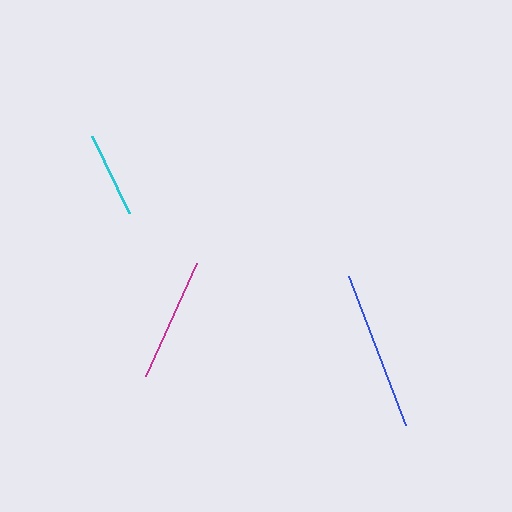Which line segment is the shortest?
The cyan line is the shortest at approximately 85 pixels.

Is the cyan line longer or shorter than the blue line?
The blue line is longer than the cyan line.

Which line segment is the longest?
The blue line is the longest at approximately 159 pixels.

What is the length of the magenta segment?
The magenta segment is approximately 124 pixels long.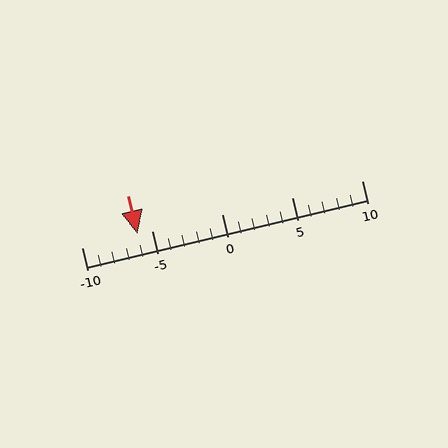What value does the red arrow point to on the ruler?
The red arrow points to approximately -6.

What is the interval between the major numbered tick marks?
The major tick marks are spaced 5 units apart.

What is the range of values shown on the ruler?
The ruler shows values from -10 to 10.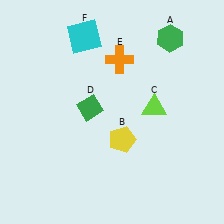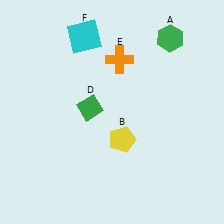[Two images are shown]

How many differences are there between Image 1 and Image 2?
There is 1 difference between the two images.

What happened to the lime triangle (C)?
The lime triangle (C) was removed in Image 2. It was in the top-right area of Image 1.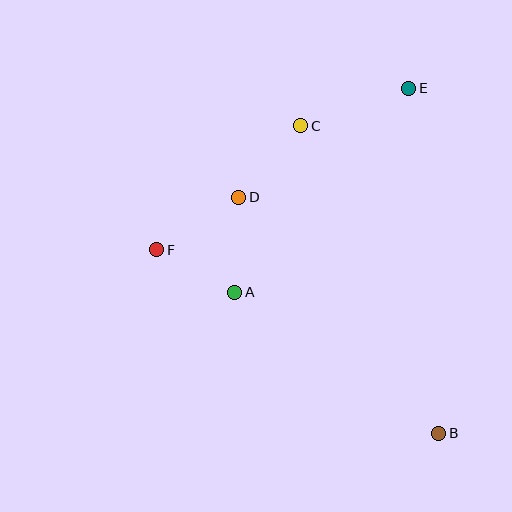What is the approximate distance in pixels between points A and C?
The distance between A and C is approximately 179 pixels.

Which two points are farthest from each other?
Points B and E are farthest from each other.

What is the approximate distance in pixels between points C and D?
The distance between C and D is approximately 94 pixels.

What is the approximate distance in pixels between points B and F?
The distance between B and F is approximately 336 pixels.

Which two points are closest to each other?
Points A and F are closest to each other.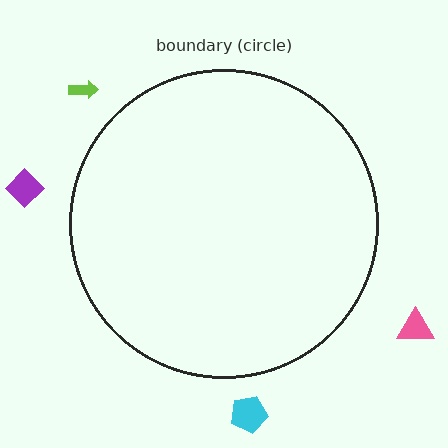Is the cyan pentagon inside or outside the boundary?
Outside.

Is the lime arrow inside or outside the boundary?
Outside.